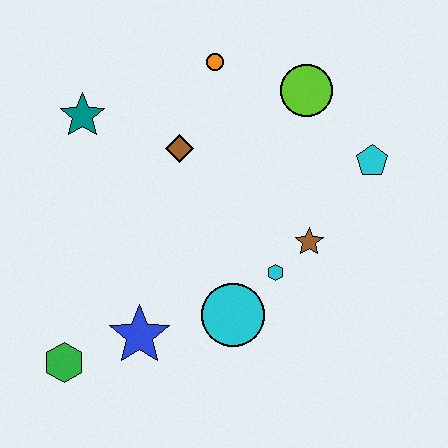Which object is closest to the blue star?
The green hexagon is closest to the blue star.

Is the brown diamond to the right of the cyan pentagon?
No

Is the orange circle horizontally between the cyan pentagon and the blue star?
Yes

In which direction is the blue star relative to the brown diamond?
The blue star is below the brown diamond.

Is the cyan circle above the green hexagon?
Yes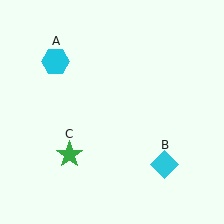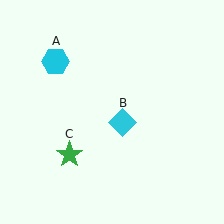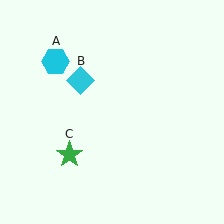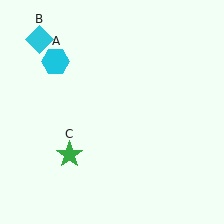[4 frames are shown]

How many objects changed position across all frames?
1 object changed position: cyan diamond (object B).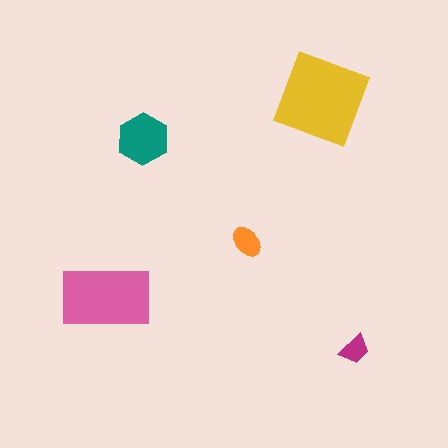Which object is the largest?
The yellow diamond.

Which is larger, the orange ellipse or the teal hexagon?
The teal hexagon.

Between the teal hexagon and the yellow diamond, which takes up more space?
The yellow diamond.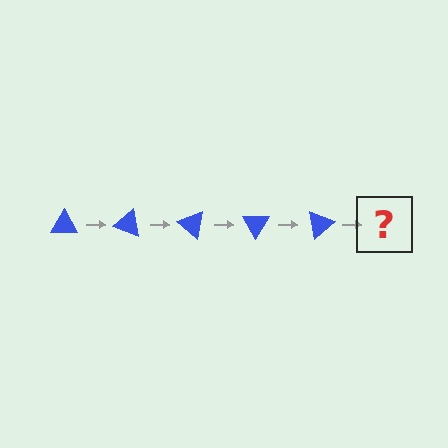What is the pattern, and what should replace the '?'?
The pattern is that the triangle rotates 20 degrees each step. The '?' should be a blue triangle rotated 100 degrees.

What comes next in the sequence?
The next element should be a blue triangle rotated 100 degrees.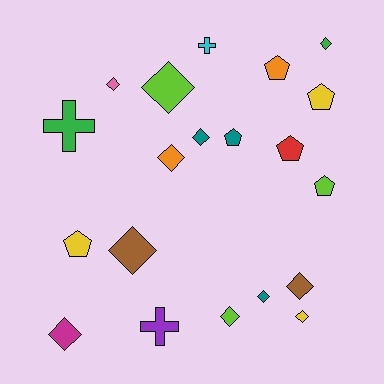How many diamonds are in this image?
There are 11 diamonds.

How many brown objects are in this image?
There are 2 brown objects.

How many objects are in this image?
There are 20 objects.